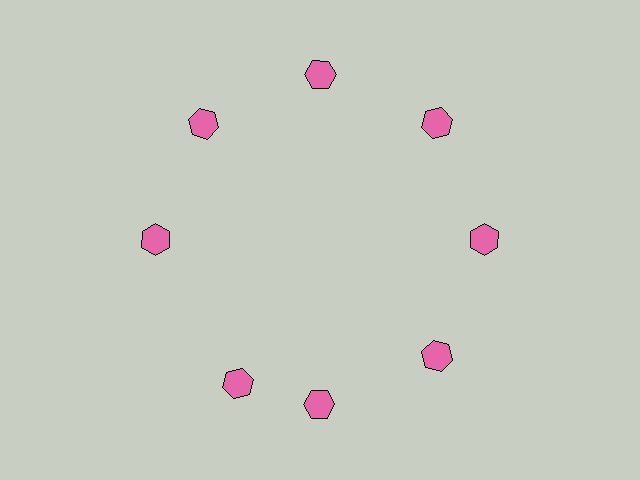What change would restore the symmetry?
The symmetry would be restored by rotating it back into even spacing with its neighbors so that all 8 hexagons sit at equal angles and equal distance from the center.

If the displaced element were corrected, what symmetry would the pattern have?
It would have 8-fold rotational symmetry — the pattern would map onto itself every 45 degrees.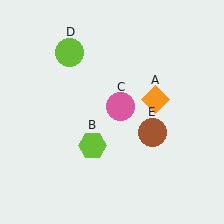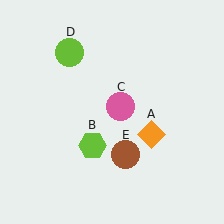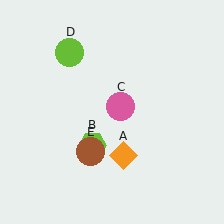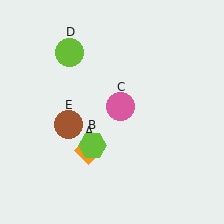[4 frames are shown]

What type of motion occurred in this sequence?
The orange diamond (object A), brown circle (object E) rotated clockwise around the center of the scene.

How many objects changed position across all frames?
2 objects changed position: orange diamond (object A), brown circle (object E).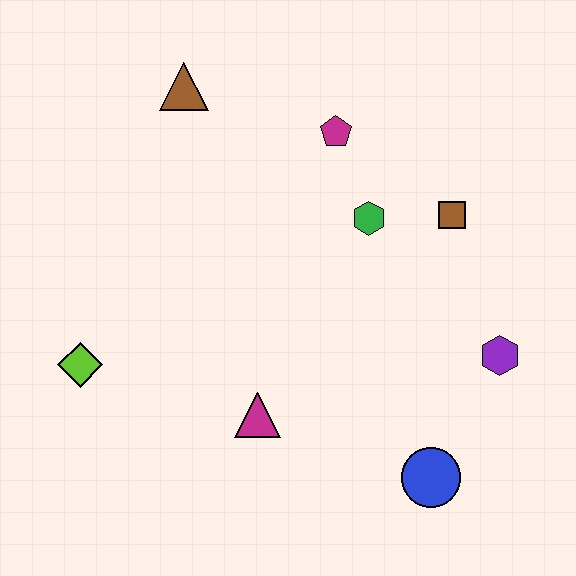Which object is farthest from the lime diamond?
The purple hexagon is farthest from the lime diamond.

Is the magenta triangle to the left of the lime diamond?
No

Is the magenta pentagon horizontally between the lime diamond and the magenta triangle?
No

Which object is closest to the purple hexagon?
The blue circle is closest to the purple hexagon.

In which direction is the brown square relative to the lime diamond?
The brown square is to the right of the lime diamond.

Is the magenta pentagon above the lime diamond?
Yes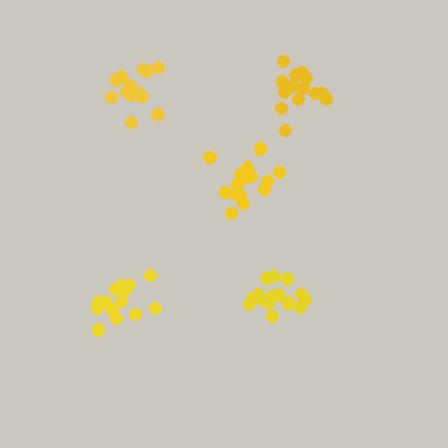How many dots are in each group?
Group 1: 14 dots, Group 2: 18 dots, Group 3: 13 dots, Group 4: 16 dots, Group 5: 14 dots (75 total).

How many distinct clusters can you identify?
There are 5 distinct clusters.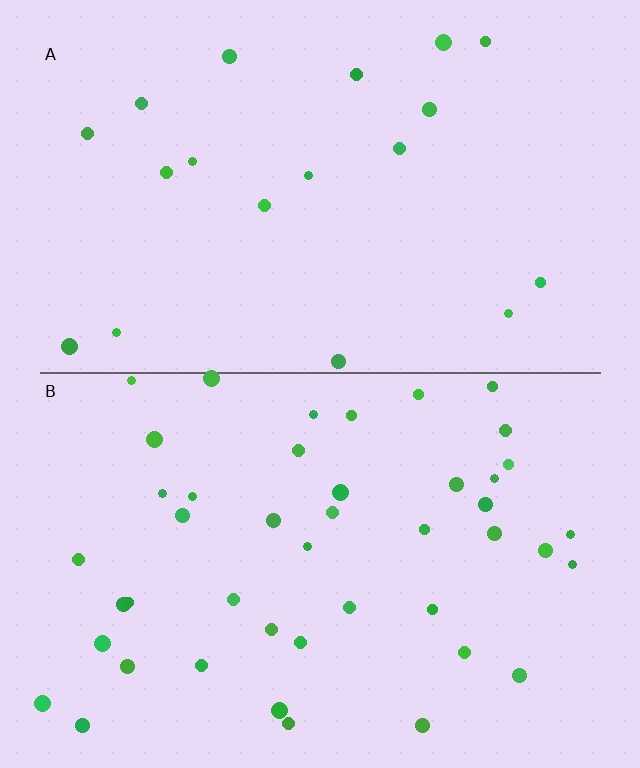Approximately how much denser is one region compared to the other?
Approximately 2.4× — region B over region A.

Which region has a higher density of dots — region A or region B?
B (the bottom).